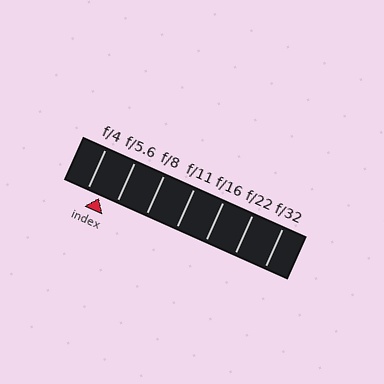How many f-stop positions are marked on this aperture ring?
There are 7 f-stop positions marked.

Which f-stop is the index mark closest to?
The index mark is closest to f/4.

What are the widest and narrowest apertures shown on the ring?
The widest aperture shown is f/4 and the narrowest is f/32.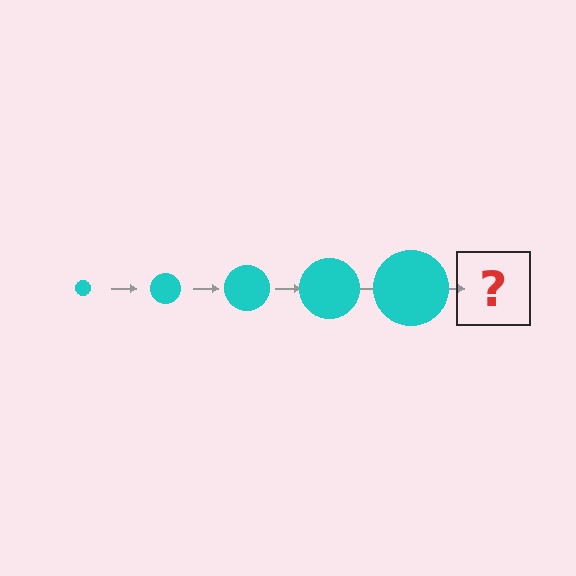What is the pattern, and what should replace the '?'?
The pattern is that the circle gets progressively larger each step. The '?' should be a cyan circle, larger than the previous one.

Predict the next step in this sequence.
The next step is a cyan circle, larger than the previous one.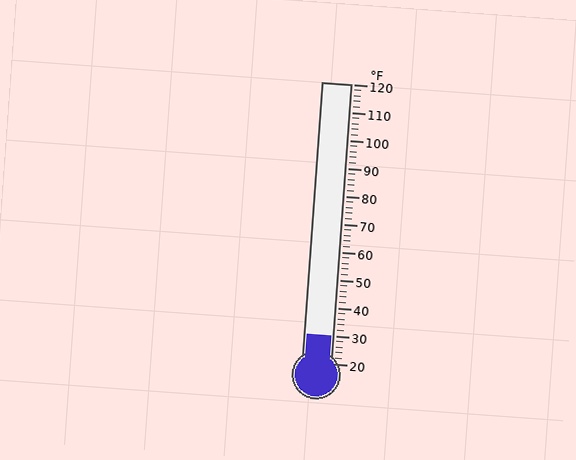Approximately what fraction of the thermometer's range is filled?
The thermometer is filled to approximately 10% of its range.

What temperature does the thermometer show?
The thermometer shows approximately 30°F.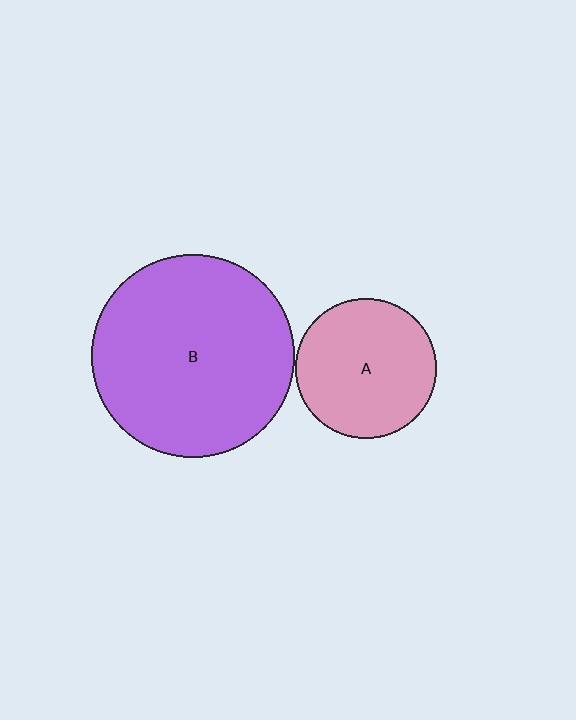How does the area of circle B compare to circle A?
Approximately 2.1 times.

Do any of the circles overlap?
No, none of the circles overlap.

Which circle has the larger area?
Circle B (purple).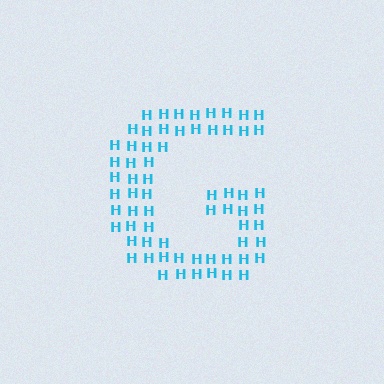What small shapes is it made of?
It is made of small letter H's.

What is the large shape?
The large shape is the letter G.